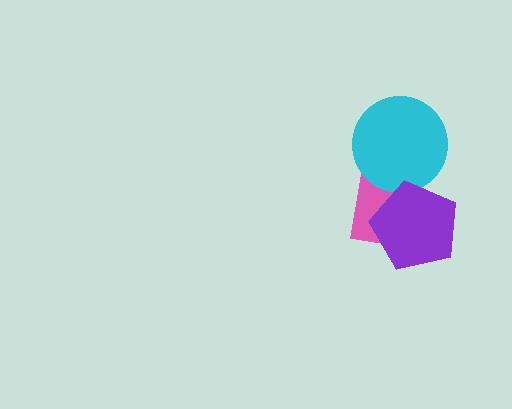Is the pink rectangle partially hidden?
Yes, it is partially covered by another shape.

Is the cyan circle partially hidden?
Yes, it is partially covered by another shape.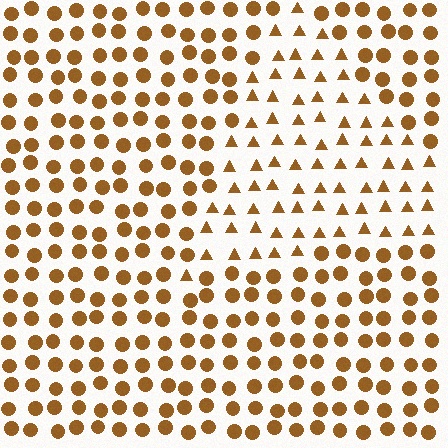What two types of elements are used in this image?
The image uses triangles inside the triangle region and circles outside it.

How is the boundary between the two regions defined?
The boundary is defined by a change in element shape: triangles inside vs. circles outside. All elements share the same color and spacing.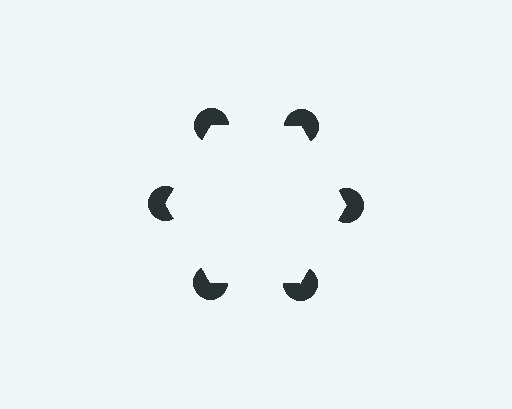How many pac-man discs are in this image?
There are 6 — one at each vertex of the illusory hexagon.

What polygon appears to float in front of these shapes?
An illusory hexagon — its edges are inferred from the aligned wedge cuts in the pac-man discs, not physically drawn.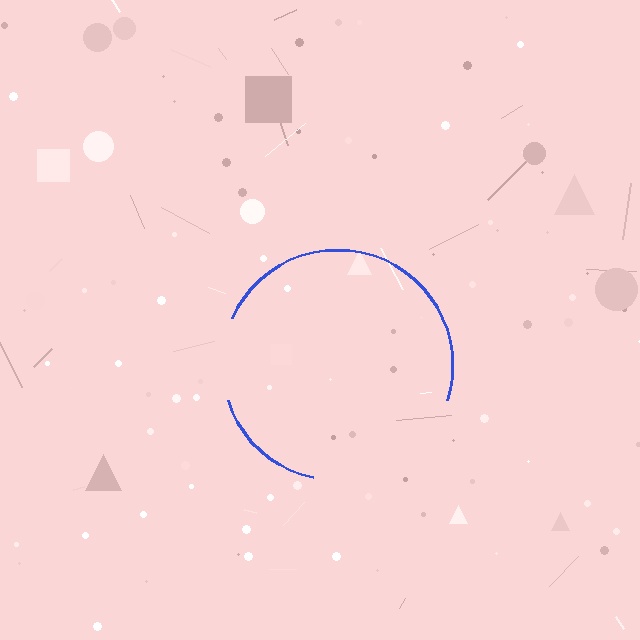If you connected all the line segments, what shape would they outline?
They would outline a circle.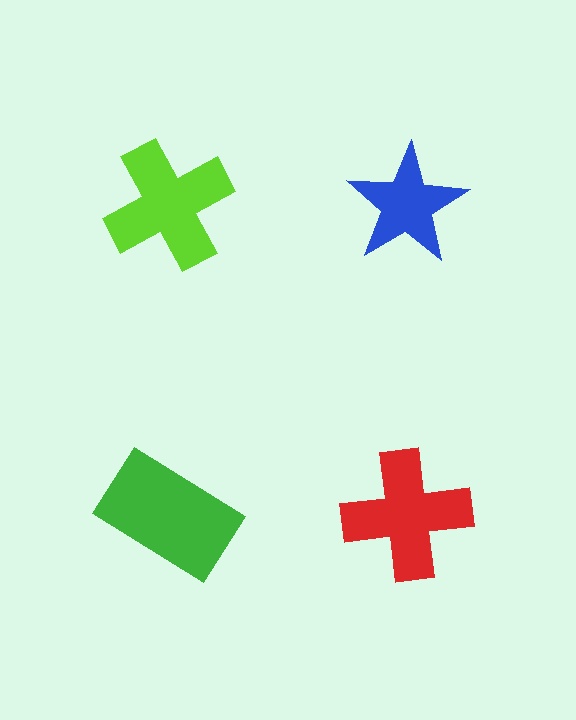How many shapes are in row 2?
2 shapes.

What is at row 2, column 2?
A red cross.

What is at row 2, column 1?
A green rectangle.